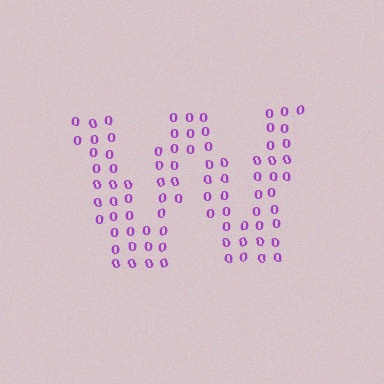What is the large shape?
The large shape is the letter W.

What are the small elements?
The small elements are digit 0's.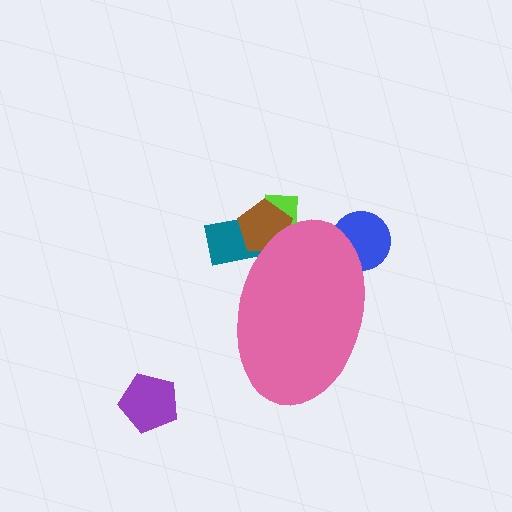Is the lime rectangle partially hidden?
Yes, the lime rectangle is partially hidden behind the pink ellipse.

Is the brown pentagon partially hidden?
Yes, the brown pentagon is partially hidden behind the pink ellipse.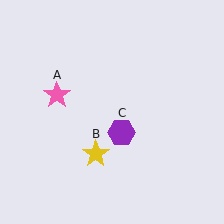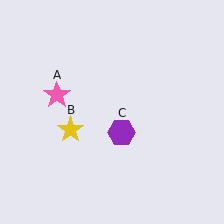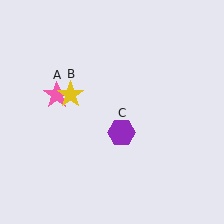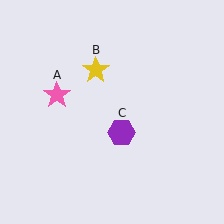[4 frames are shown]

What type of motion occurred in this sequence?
The yellow star (object B) rotated clockwise around the center of the scene.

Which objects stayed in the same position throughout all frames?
Pink star (object A) and purple hexagon (object C) remained stationary.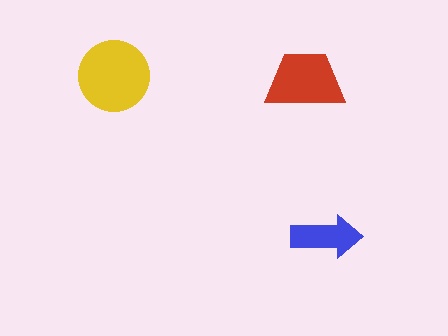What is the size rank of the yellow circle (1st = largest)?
1st.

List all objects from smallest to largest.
The blue arrow, the red trapezoid, the yellow circle.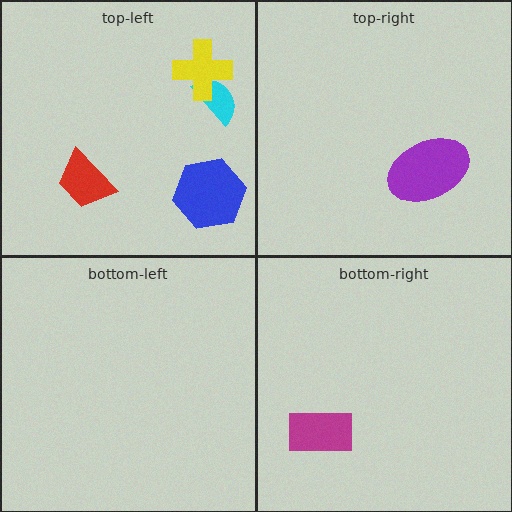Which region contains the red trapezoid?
The top-left region.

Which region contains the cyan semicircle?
The top-left region.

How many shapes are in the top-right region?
1.